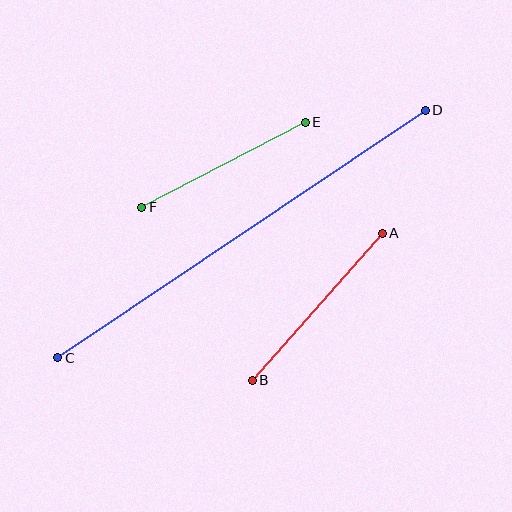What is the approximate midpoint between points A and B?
The midpoint is at approximately (317, 307) pixels.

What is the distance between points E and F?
The distance is approximately 184 pixels.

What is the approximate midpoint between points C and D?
The midpoint is at approximately (241, 234) pixels.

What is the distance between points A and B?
The distance is approximately 196 pixels.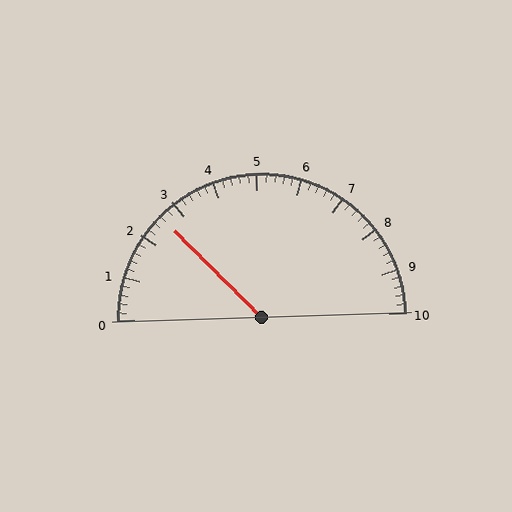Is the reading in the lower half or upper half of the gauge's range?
The reading is in the lower half of the range (0 to 10).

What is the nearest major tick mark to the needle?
The nearest major tick mark is 3.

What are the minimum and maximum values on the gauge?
The gauge ranges from 0 to 10.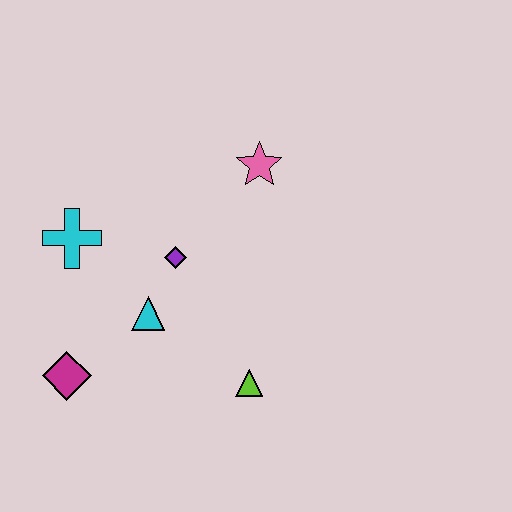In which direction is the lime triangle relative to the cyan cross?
The lime triangle is to the right of the cyan cross.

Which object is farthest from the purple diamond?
The magenta diamond is farthest from the purple diamond.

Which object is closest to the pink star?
The purple diamond is closest to the pink star.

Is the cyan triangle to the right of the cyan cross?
Yes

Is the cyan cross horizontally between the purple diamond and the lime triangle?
No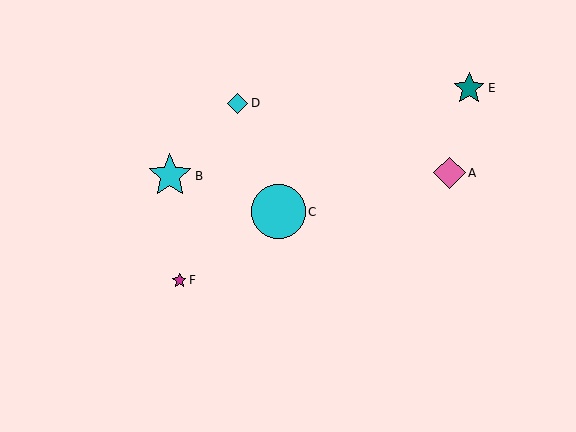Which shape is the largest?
The cyan circle (labeled C) is the largest.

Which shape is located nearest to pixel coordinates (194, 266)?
The magenta star (labeled F) at (179, 280) is nearest to that location.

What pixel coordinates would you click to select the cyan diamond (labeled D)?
Click at (237, 103) to select the cyan diamond D.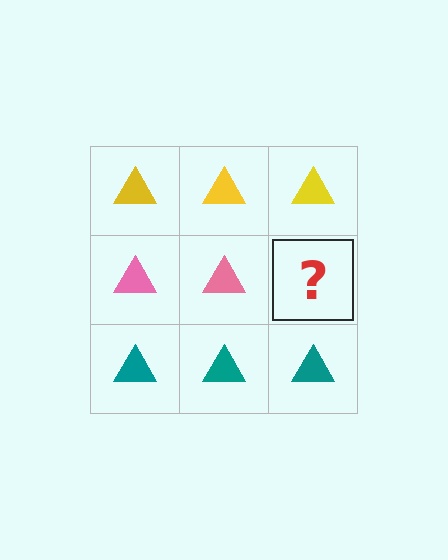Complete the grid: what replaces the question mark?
The question mark should be replaced with a pink triangle.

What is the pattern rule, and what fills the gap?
The rule is that each row has a consistent color. The gap should be filled with a pink triangle.